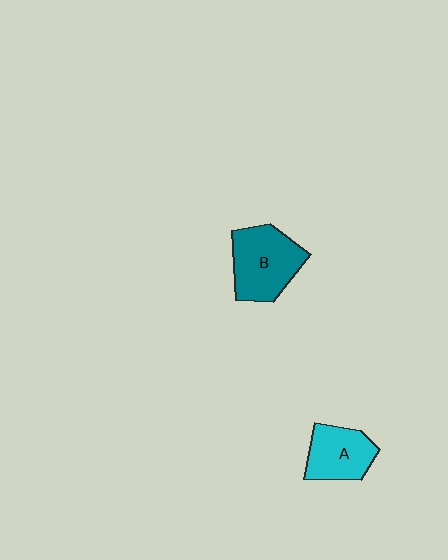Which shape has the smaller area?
Shape A (cyan).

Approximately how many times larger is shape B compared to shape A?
Approximately 1.3 times.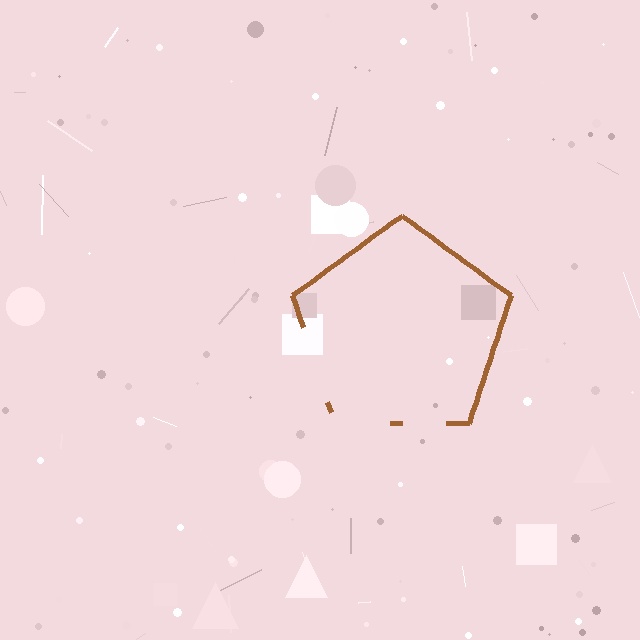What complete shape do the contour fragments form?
The contour fragments form a pentagon.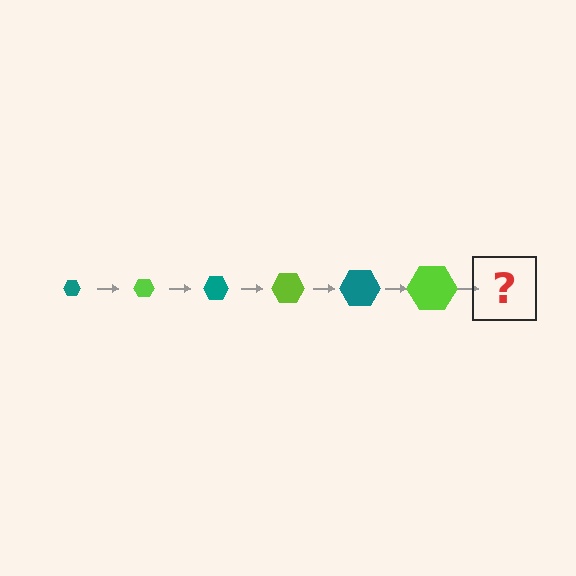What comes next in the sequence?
The next element should be a teal hexagon, larger than the previous one.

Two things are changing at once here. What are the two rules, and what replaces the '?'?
The two rules are that the hexagon grows larger each step and the color cycles through teal and lime. The '?' should be a teal hexagon, larger than the previous one.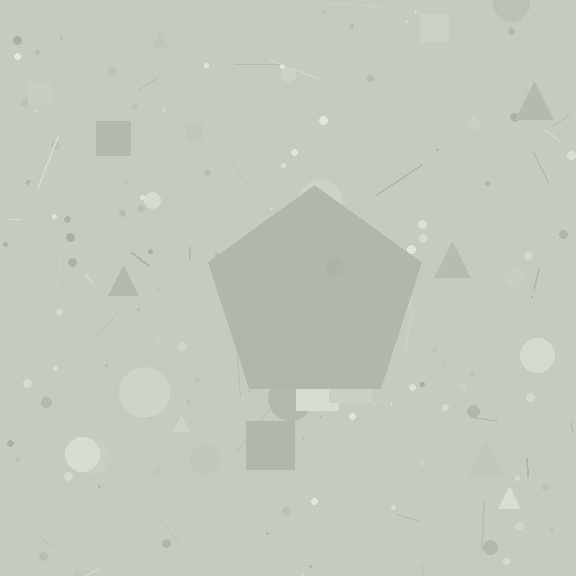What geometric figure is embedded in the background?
A pentagon is embedded in the background.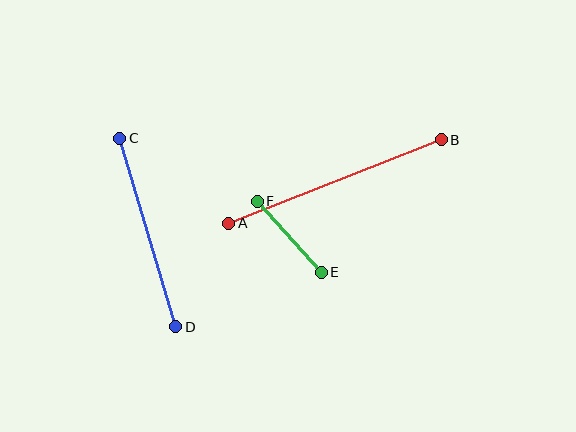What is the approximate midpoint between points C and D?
The midpoint is at approximately (148, 232) pixels.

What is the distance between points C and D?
The distance is approximately 197 pixels.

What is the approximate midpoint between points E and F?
The midpoint is at approximately (289, 237) pixels.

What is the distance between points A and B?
The distance is approximately 229 pixels.